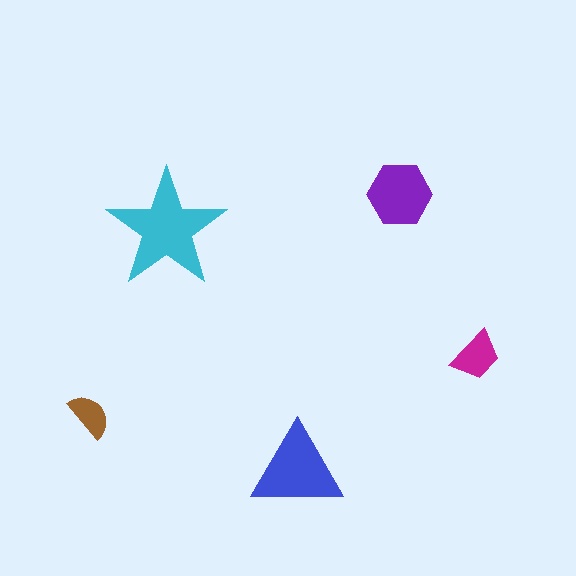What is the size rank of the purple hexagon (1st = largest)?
3rd.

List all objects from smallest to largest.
The brown semicircle, the magenta trapezoid, the purple hexagon, the blue triangle, the cyan star.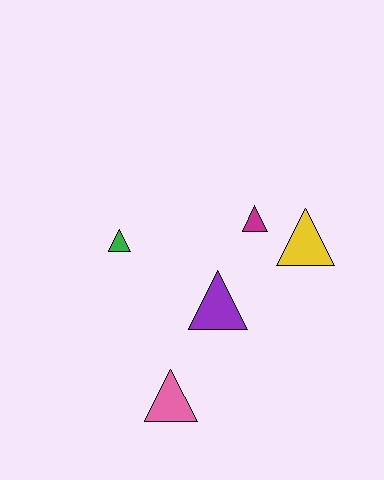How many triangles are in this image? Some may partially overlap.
There are 5 triangles.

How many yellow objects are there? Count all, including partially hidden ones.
There is 1 yellow object.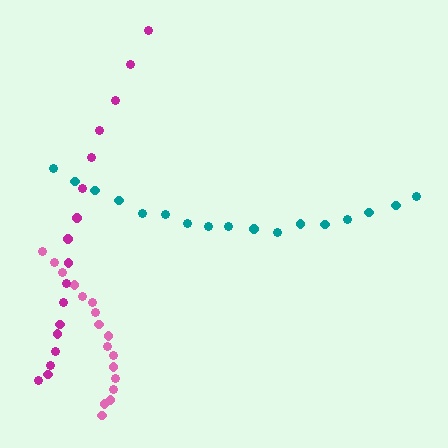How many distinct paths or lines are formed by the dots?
There are 3 distinct paths.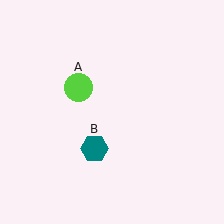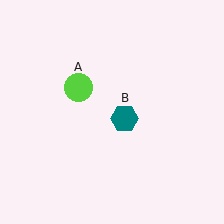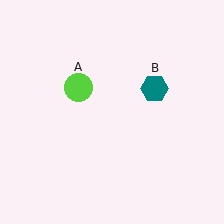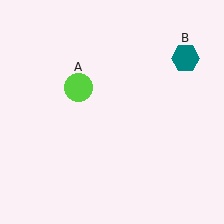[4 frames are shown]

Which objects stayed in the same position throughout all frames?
Lime circle (object A) remained stationary.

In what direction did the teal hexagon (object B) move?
The teal hexagon (object B) moved up and to the right.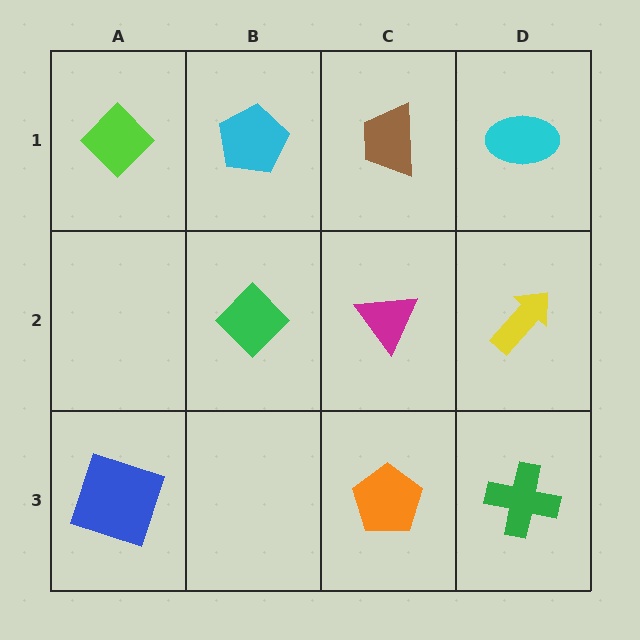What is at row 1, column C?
A brown trapezoid.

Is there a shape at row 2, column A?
No, that cell is empty.